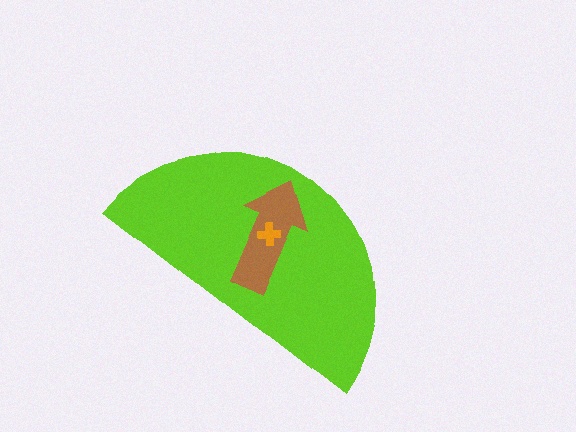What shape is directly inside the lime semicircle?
The brown arrow.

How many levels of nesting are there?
3.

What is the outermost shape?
The lime semicircle.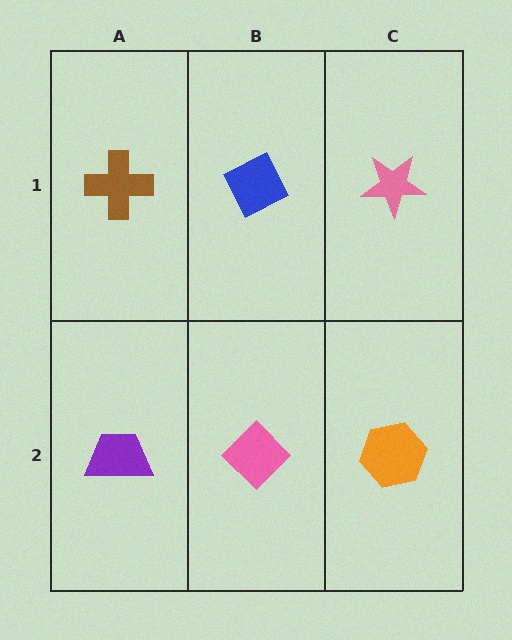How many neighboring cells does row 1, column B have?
3.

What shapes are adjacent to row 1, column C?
An orange hexagon (row 2, column C), a blue diamond (row 1, column B).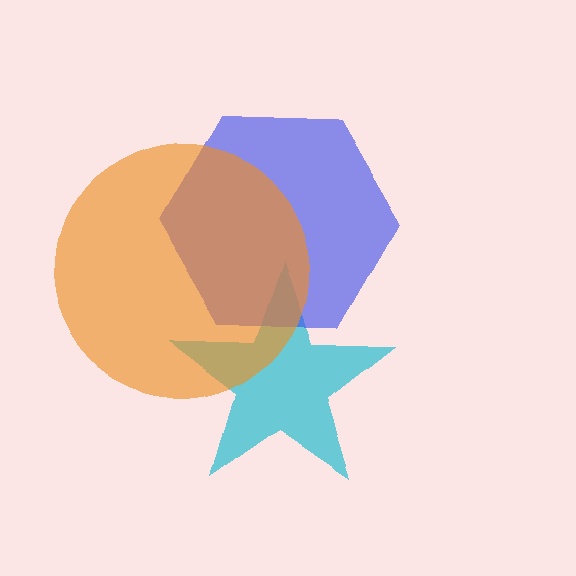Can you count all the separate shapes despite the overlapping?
Yes, there are 3 separate shapes.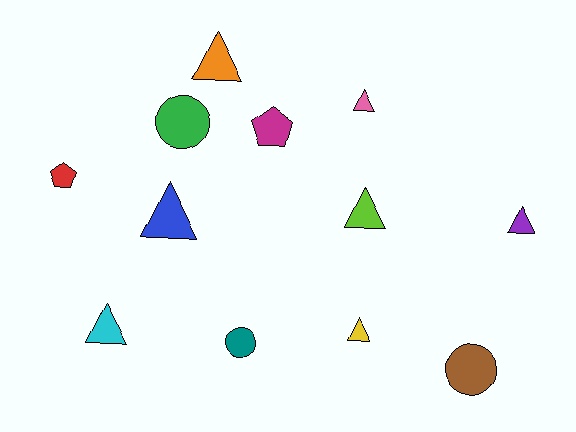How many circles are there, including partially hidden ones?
There are 3 circles.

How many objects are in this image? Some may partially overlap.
There are 12 objects.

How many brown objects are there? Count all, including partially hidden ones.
There is 1 brown object.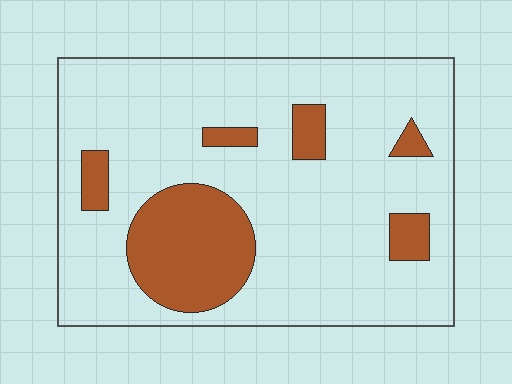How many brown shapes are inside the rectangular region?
6.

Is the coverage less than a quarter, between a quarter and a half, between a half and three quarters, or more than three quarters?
Less than a quarter.